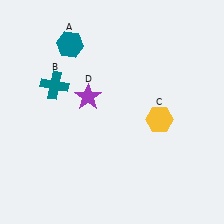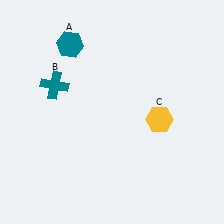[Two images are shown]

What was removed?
The purple star (D) was removed in Image 2.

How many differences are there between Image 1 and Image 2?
There is 1 difference between the two images.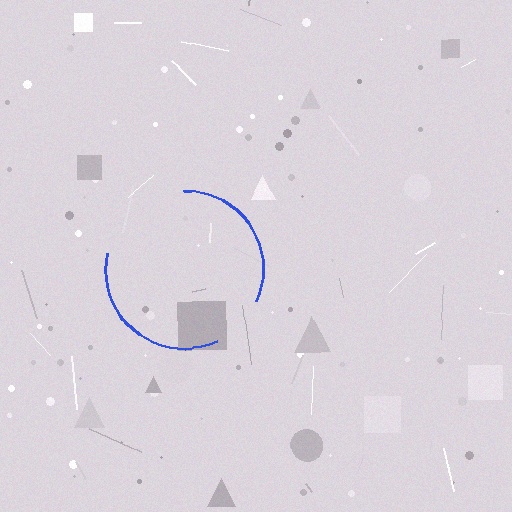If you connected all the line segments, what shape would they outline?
They would outline a circle.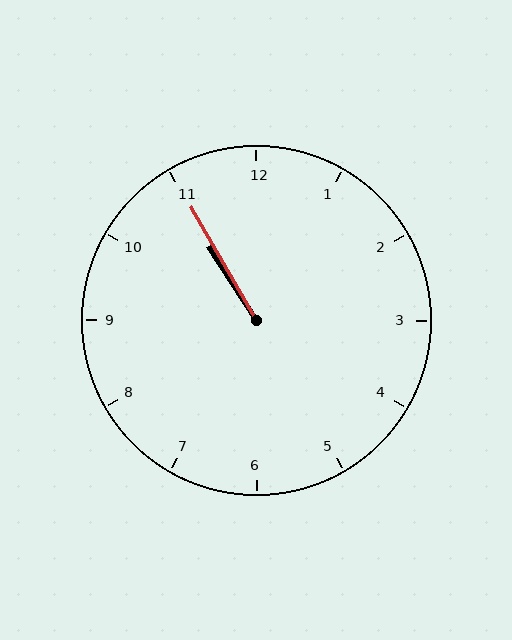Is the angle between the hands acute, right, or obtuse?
It is acute.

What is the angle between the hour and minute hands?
Approximately 2 degrees.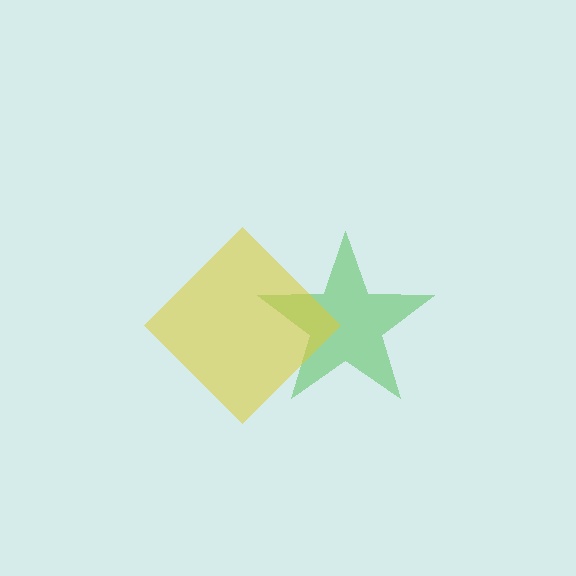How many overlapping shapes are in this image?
There are 2 overlapping shapes in the image.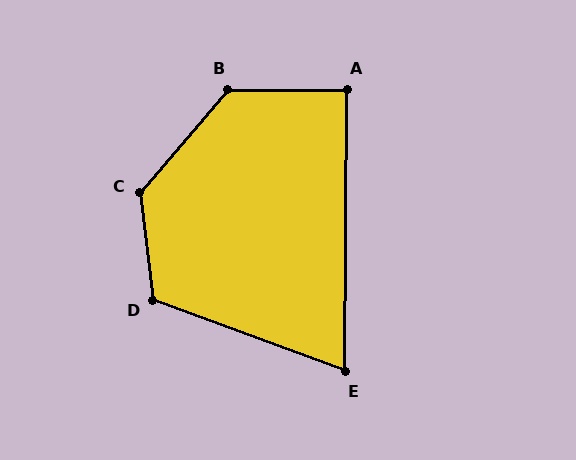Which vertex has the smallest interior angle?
E, at approximately 70 degrees.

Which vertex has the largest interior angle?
C, at approximately 133 degrees.